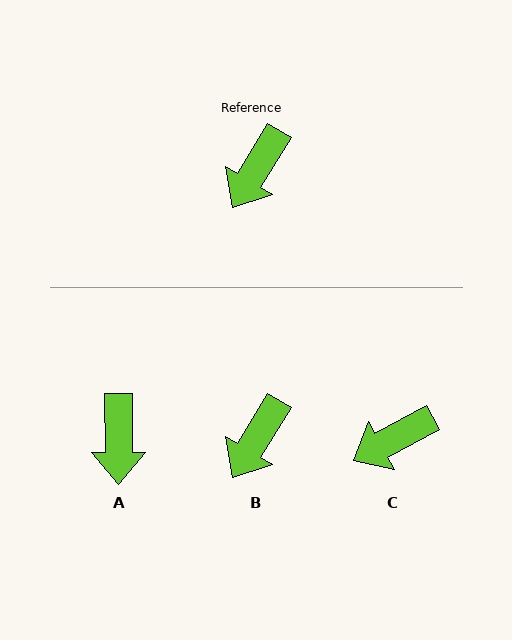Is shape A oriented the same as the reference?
No, it is off by about 32 degrees.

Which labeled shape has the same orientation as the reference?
B.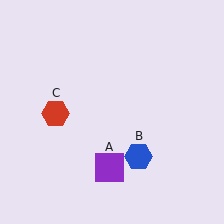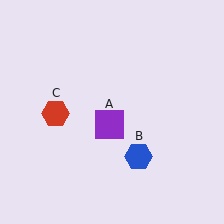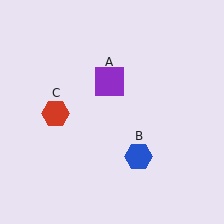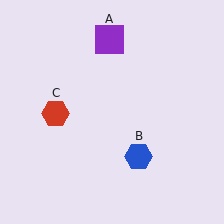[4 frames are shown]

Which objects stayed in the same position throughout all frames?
Blue hexagon (object B) and red hexagon (object C) remained stationary.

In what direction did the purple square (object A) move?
The purple square (object A) moved up.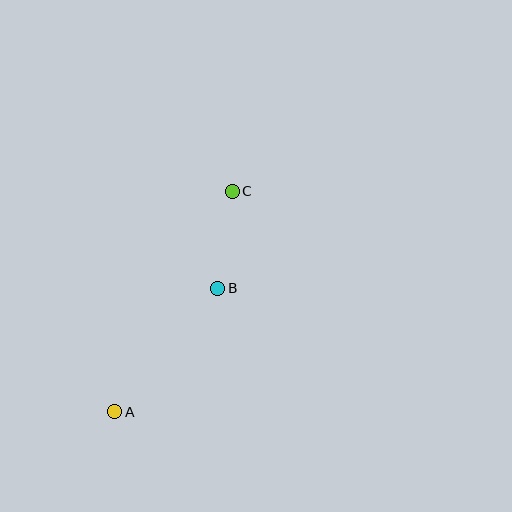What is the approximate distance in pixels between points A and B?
The distance between A and B is approximately 161 pixels.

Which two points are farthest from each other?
Points A and C are farthest from each other.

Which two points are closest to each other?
Points B and C are closest to each other.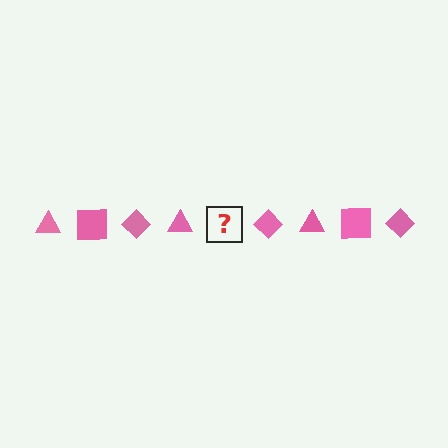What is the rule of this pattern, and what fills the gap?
The rule is that the pattern cycles through triangle, square, diamond shapes in pink. The gap should be filled with a pink square.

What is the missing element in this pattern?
The missing element is a pink square.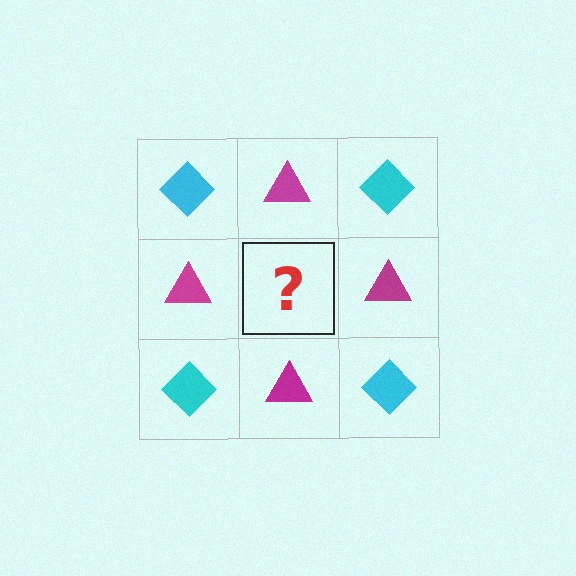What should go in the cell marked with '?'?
The missing cell should contain a cyan diamond.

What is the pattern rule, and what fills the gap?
The rule is that it alternates cyan diamond and magenta triangle in a checkerboard pattern. The gap should be filled with a cyan diamond.